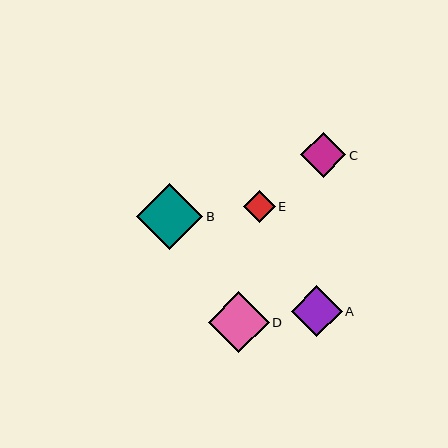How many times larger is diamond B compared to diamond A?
Diamond B is approximately 1.3 times the size of diamond A.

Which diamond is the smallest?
Diamond E is the smallest with a size of approximately 32 pixels.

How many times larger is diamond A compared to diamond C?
Diamond A is approximately 1.1 times the size of diamond C.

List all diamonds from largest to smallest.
From largest to smallest: B, D, A, C, E.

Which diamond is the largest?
Diamond B is the largest with a size of approximately 67 pixels.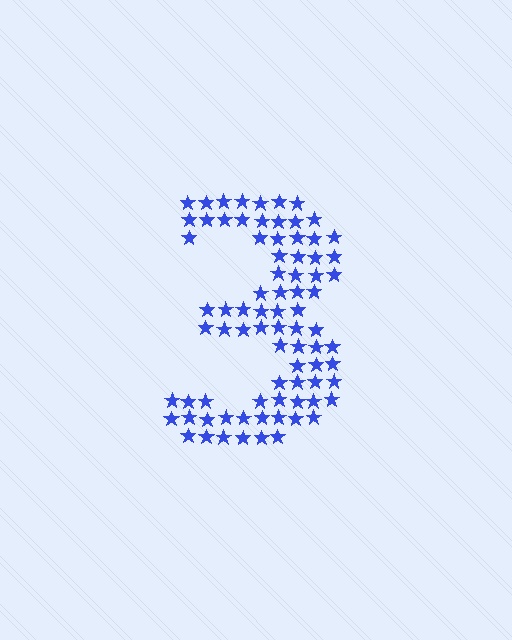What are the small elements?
The small elements are stars.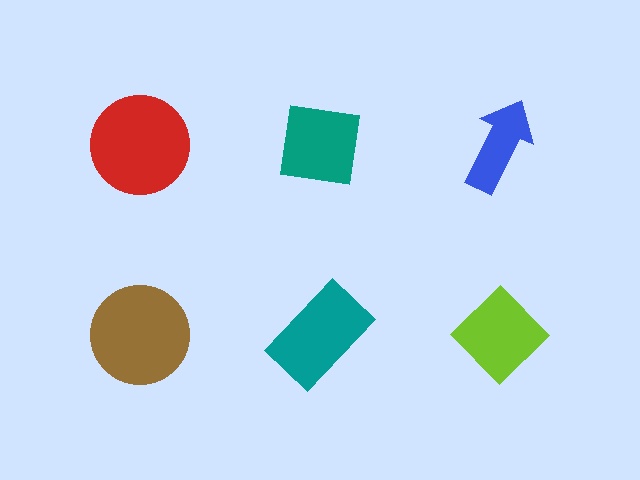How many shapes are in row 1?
3 shapes.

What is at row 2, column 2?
A teal rectangle.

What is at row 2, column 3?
A lime diamond.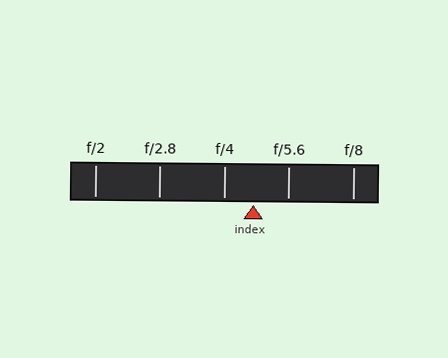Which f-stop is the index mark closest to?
The index mark is closest to f/4.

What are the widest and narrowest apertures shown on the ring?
The widest aperture shown is f/2 and the narrowest is f/8.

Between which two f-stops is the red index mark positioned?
The index mark is between f/4 and f/5.6.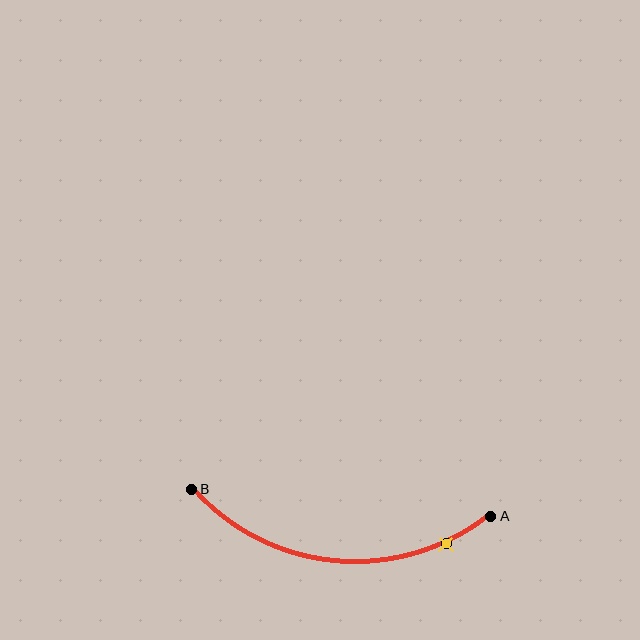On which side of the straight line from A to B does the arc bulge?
The arc bulges below the straight line connecting A and B.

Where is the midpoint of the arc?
The arc midpoint is the point on the curve farthest from the straight line joining A and B. It sits below that line.